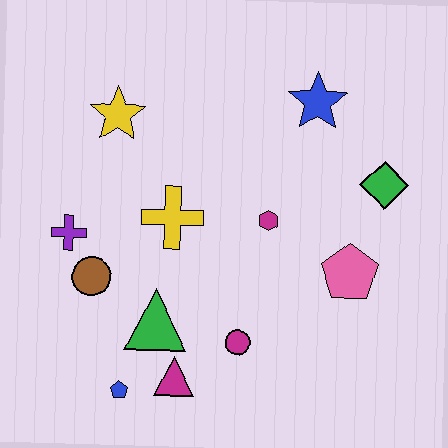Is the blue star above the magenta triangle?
Yes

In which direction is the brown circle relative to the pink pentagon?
The brown circle is to the left of the pink pentagon.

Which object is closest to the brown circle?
The purple cross is closest to the brown circle.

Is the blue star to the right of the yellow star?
Yes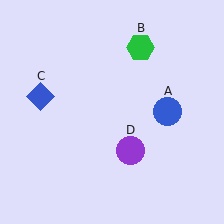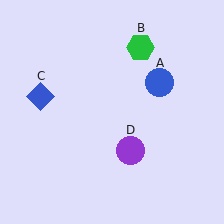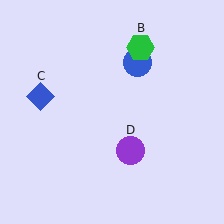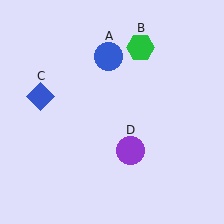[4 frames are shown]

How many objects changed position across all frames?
1 object changed position: blue circle (object A).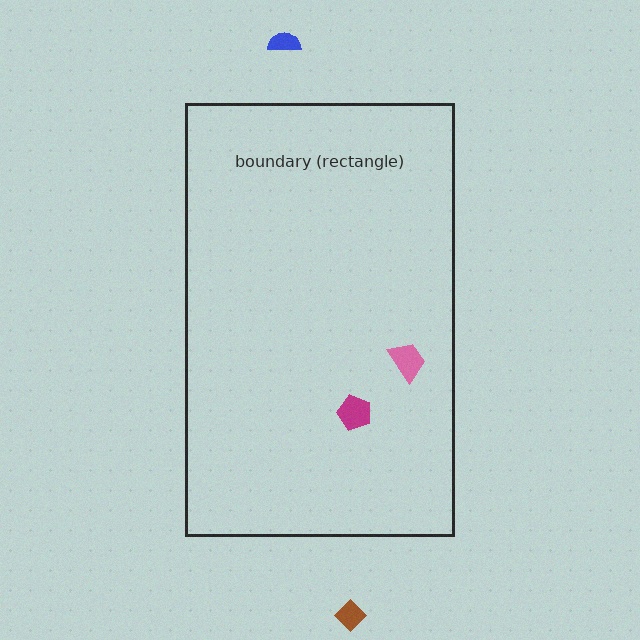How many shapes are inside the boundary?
2 inside, 2 outside.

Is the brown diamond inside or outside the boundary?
Outside.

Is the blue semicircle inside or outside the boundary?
Outside.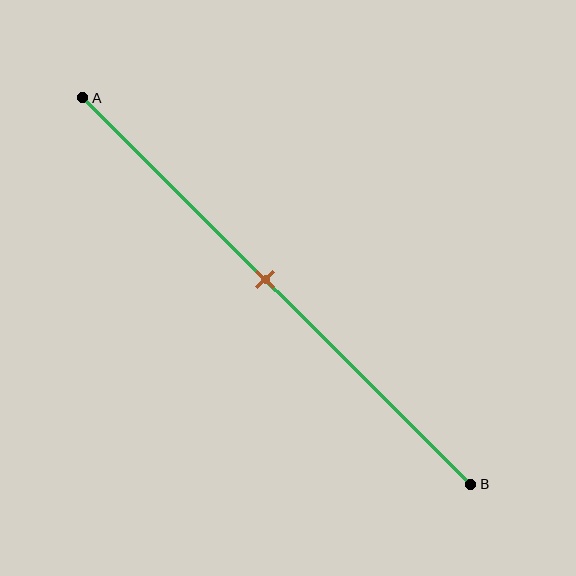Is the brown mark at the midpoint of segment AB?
Yes, the mark is approximately at the midpoint.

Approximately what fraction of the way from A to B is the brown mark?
The brown mark is approximately 45% of the way from A to B.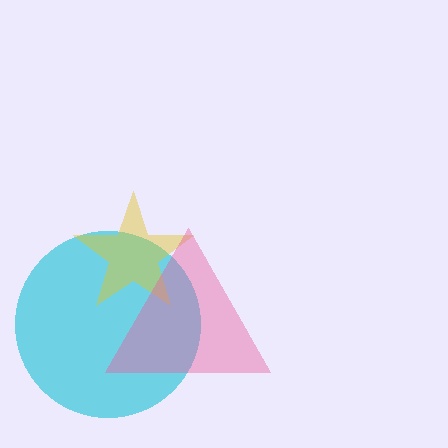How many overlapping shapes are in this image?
There are 3 overlapping shapes in the image.